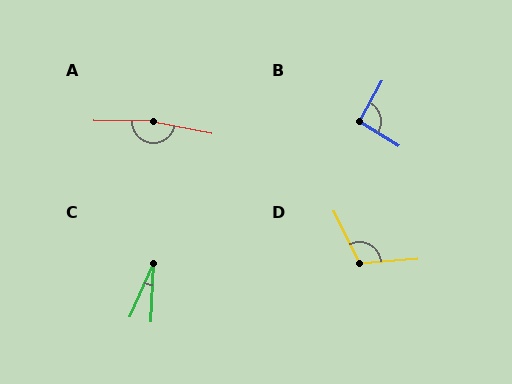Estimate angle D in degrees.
Approximately 112 degrees.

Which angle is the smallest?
C, at approximately 22 degrees.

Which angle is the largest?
A, at approximately 169 degrees.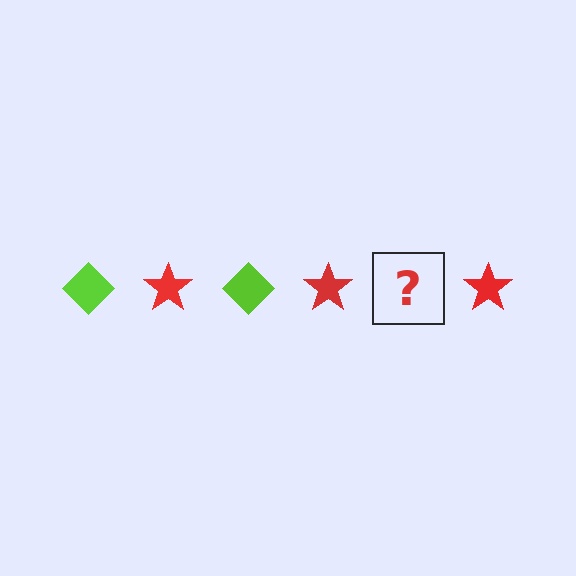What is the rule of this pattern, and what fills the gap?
The rule is that the pattern alternates between lime diamond and red star. The gap should be filled with a lime diamond.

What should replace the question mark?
The question mark should be replaced with a lime diamond.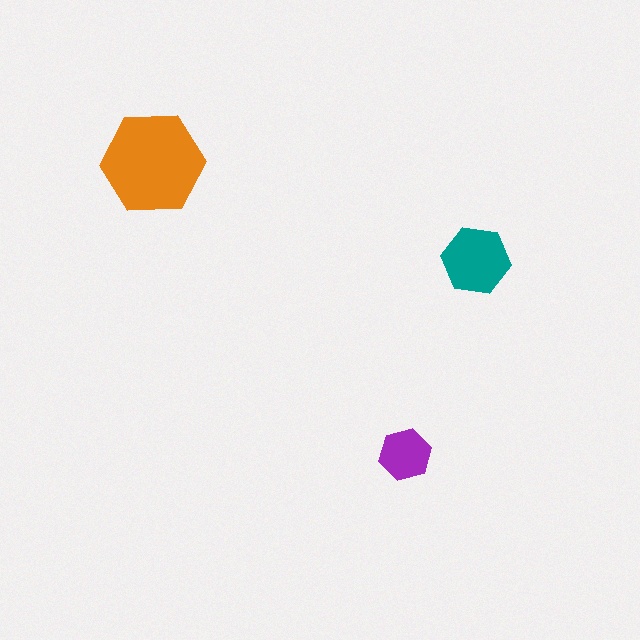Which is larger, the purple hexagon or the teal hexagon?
The teal one.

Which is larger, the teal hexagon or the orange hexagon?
The orange one.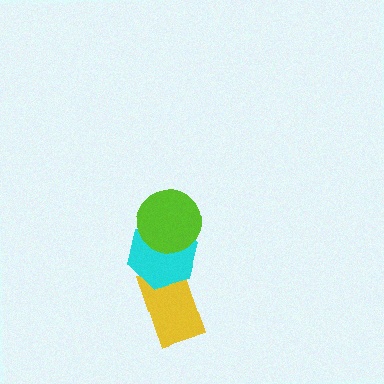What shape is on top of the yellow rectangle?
The cyan hexagon is on top of the yellow rectangle.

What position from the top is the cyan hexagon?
The cyan hexagon is 2nd from the top.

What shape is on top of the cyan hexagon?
The lime circle is on top of the cyan hexagon.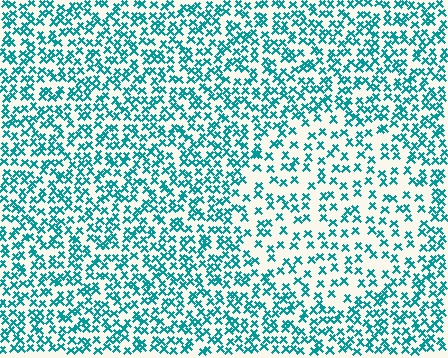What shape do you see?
I see a circle.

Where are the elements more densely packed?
The elements are more densely packed outside the circle boundary.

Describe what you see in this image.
The image contains small teal elements arranged at two different densities. A circle-shaped region is visible where the elements are less densely packed than the surrounding area.